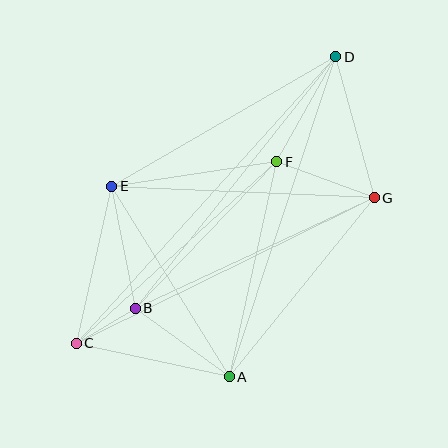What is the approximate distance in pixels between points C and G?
The distance between C and G is approximately 332 pixels.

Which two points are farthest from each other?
Points C and D are farthest from each other.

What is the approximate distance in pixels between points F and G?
The distance between F and G is approximately 104 pixels.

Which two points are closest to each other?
Points B and C are closest to each other.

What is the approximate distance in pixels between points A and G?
The distance between A and G is approximately 230 pixels.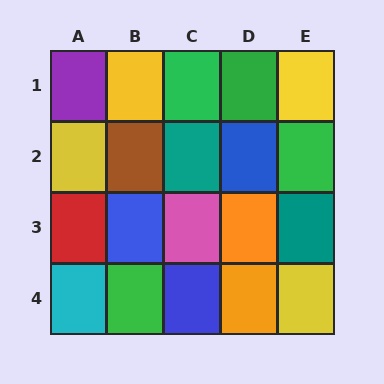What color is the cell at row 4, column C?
Blue.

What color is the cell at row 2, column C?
Teal.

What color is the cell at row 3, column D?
Orange.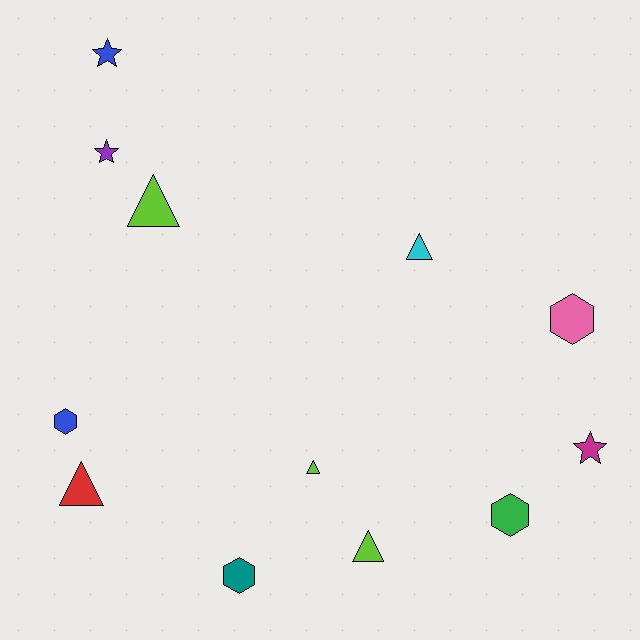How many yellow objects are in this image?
There are no yellow objects.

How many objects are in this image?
There are 12 objects.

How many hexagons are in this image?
There are 4 hexagons.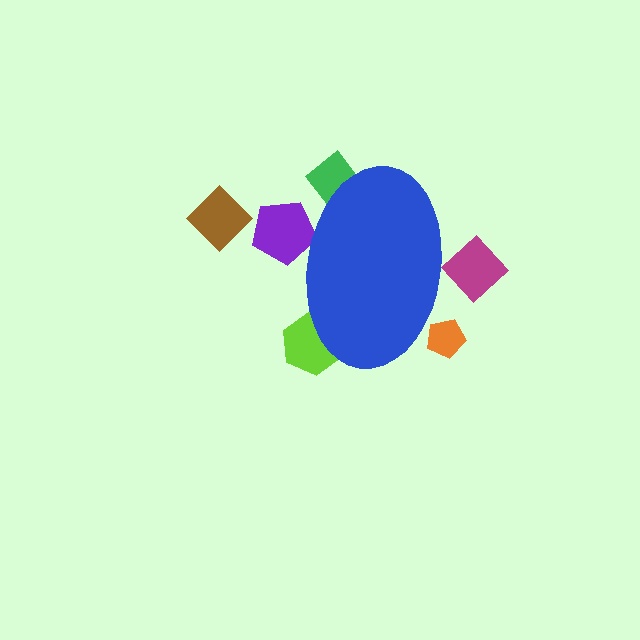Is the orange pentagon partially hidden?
Yes, the orange pentagon is partially hidden behind the blue ellipse.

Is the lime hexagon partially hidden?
Yes, the lime hexagon is partially hidden behind the blue ellipse.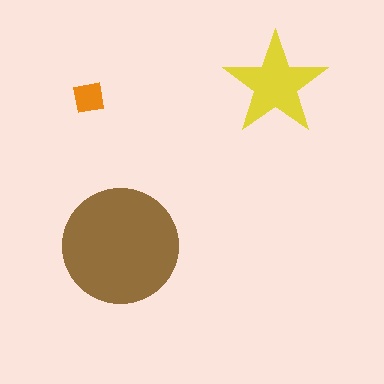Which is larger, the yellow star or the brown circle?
The brown circle.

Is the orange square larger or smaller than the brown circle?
Smaller.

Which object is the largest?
The brown circle.